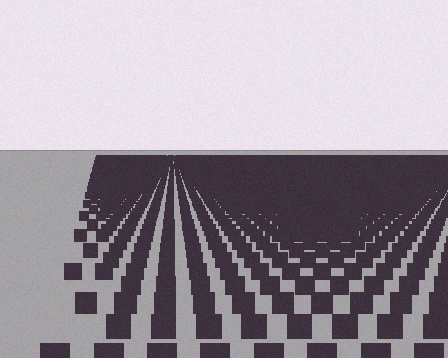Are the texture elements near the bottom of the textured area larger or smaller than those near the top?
Larger. Near the bottom, elements are closer to the viewer and appear at a bigger on-screen size.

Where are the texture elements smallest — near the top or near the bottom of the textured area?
Near the top.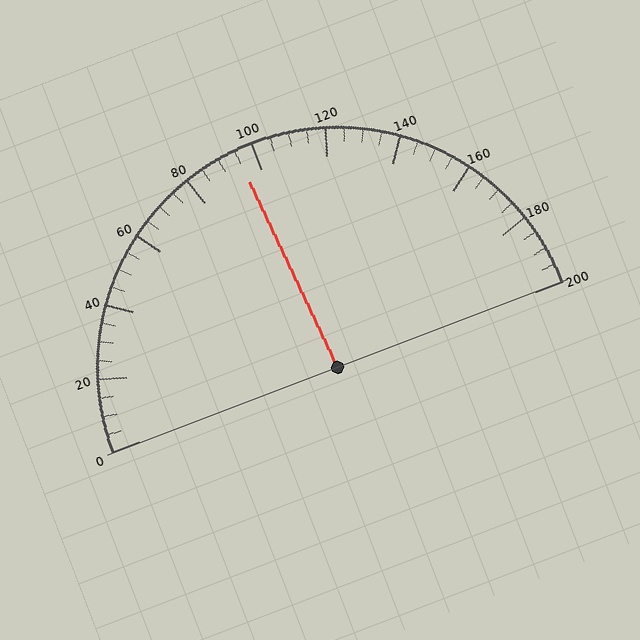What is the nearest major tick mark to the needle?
The nearest major tick mark is 100.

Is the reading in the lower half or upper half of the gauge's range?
The reading is in the lower half of the range (0 to 200).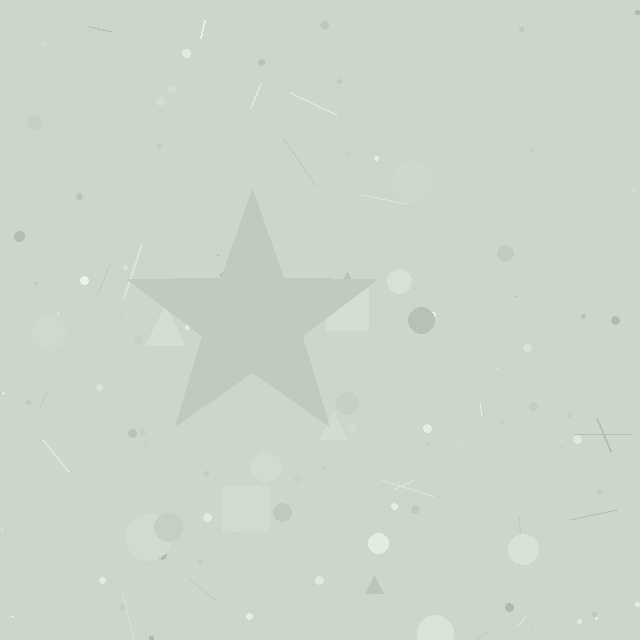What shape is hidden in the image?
A star is hidden in the image.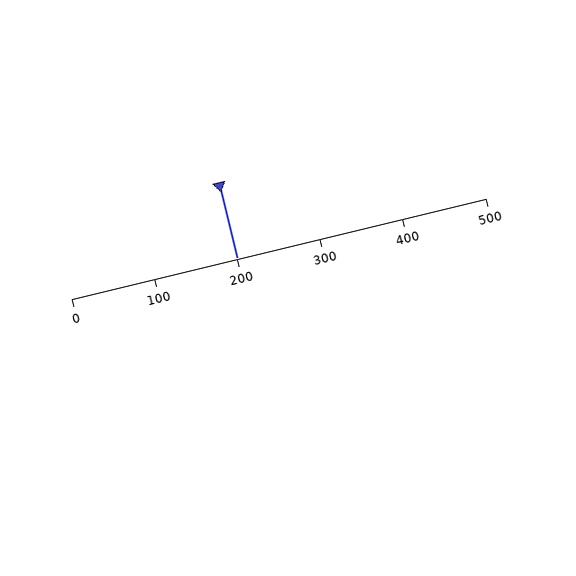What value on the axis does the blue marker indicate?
The marker indicates approximately 200.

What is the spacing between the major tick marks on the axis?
The major ticks are spaced 100 apart.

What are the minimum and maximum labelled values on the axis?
The axis runs from 0 to 500.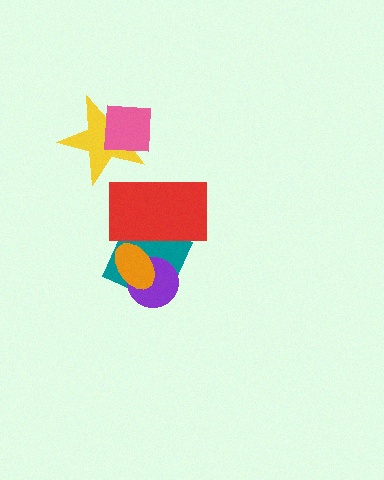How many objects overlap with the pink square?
1 object overlaps with the pink square.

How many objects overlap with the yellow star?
1 object overlaps with the yellow star.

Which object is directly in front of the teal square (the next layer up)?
The purple circle is directly in front of the teal square.